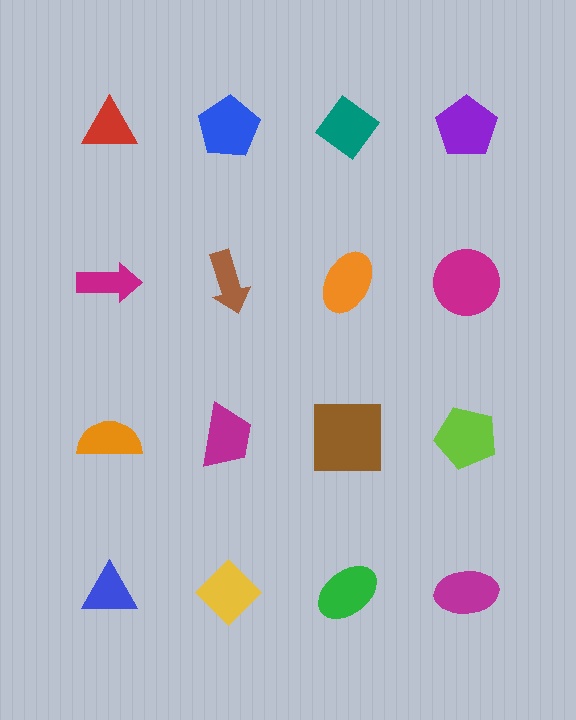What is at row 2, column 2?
A brown arrow.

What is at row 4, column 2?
A yellow diamond.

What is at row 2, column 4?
A magenta circle.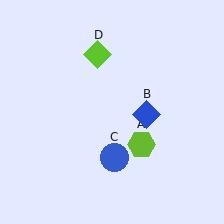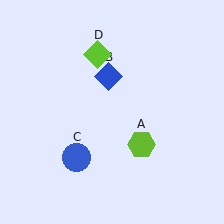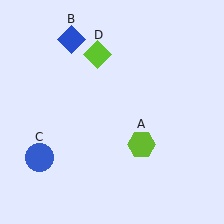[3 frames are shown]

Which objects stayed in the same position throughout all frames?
Lime hexagon (object A) and lime diamond (object D) remained stationary.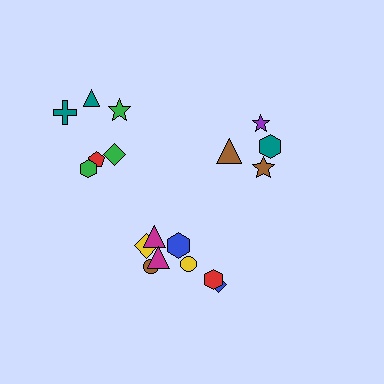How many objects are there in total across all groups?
There are 18 objects.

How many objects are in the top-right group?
There are 4 objects.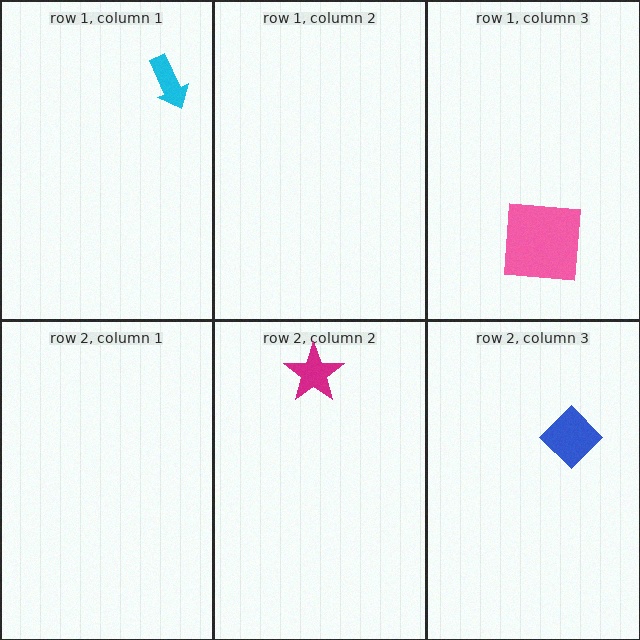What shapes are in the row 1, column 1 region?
The cyan arrow.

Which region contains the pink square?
The row 1, column 3 region.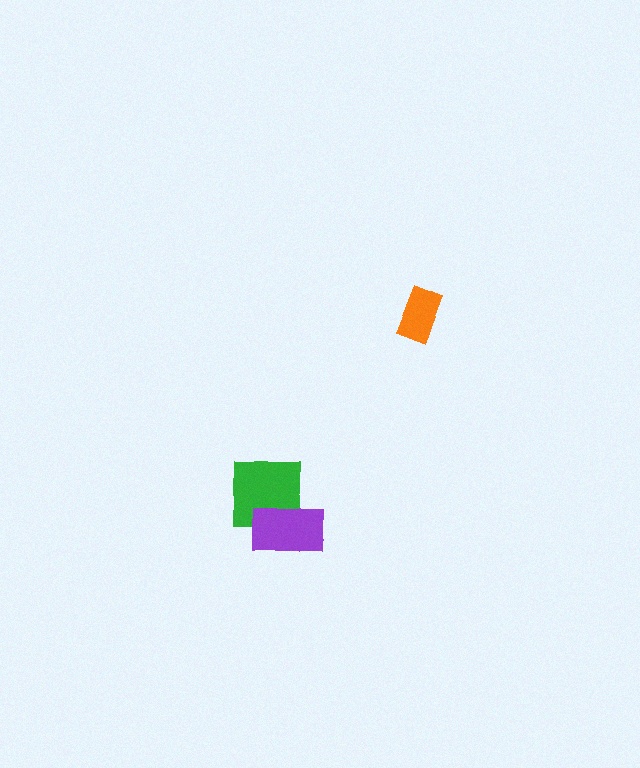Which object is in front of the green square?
The purple rectangle is in front of the green square.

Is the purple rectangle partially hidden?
No, no other shape covers it.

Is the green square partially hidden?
Yes, it is partially covered by another shape.